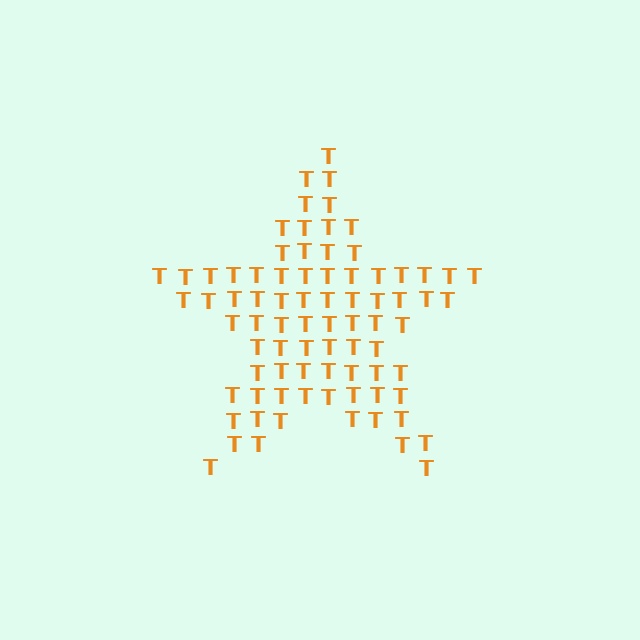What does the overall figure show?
The overall figure shows a star.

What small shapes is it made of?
It is made of small letter T's.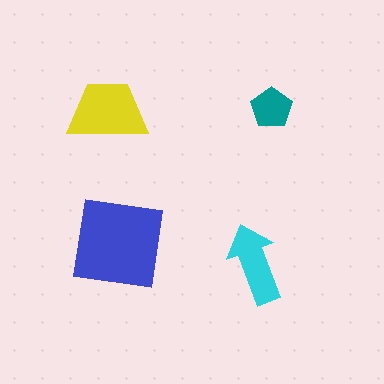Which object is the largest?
The blue square.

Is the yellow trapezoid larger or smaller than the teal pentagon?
Larger.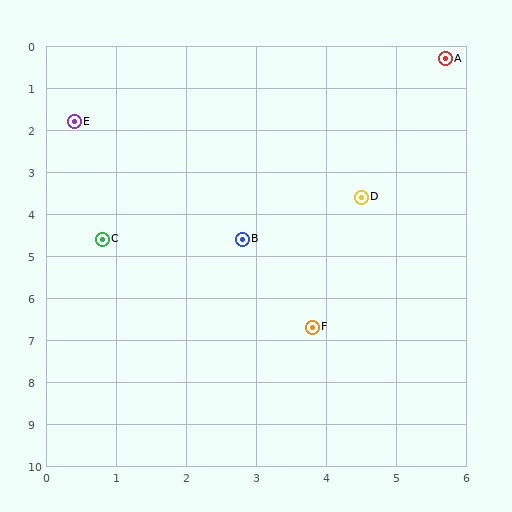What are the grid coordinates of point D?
Point D is at approximately (4.5, 3.6).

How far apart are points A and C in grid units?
Points A and C are about 6.5 grid units apart.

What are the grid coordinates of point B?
Point B is at approximately (2.8, 4.6).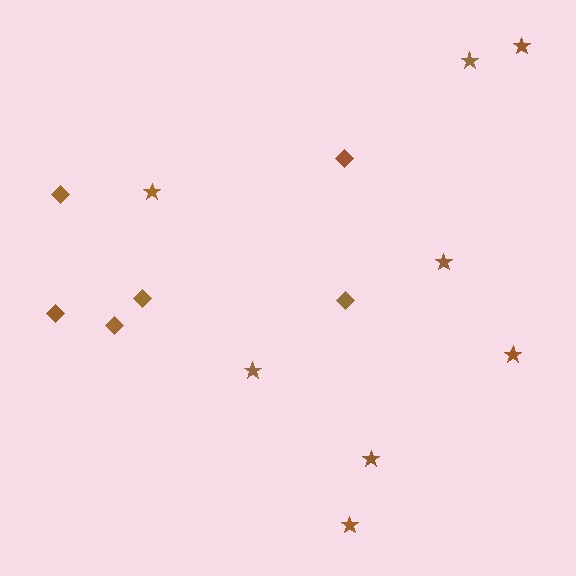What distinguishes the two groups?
There are 2 groups: one group of diamonds (6) and one group of stars (8).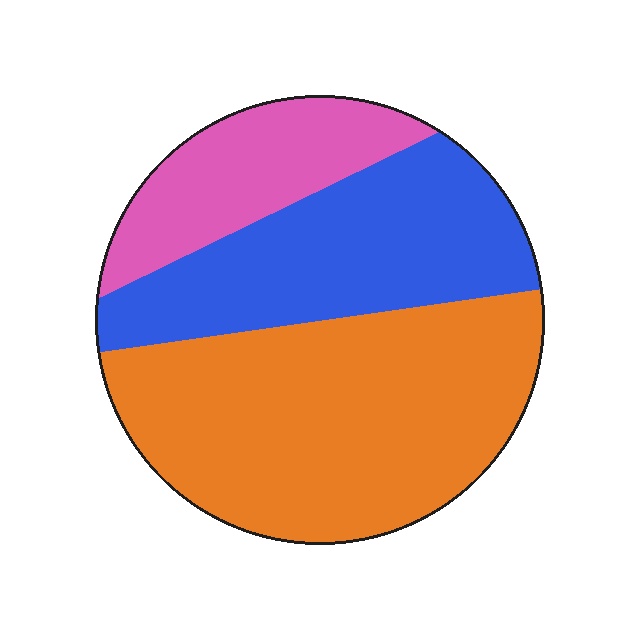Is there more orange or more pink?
Orange.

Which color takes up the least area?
Pink, at roughly 20%.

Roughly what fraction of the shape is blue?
Blue takes up about one third (1/3) of the shape.